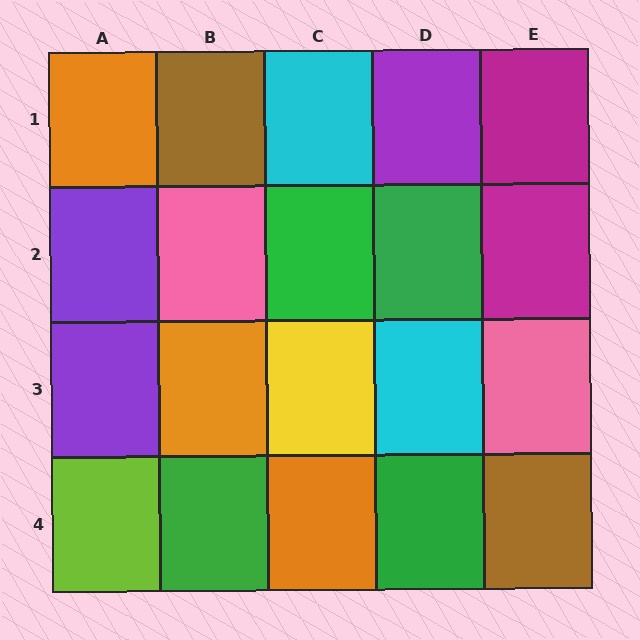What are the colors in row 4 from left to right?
Lime, green, orange, green, brown.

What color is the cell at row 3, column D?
Cyan.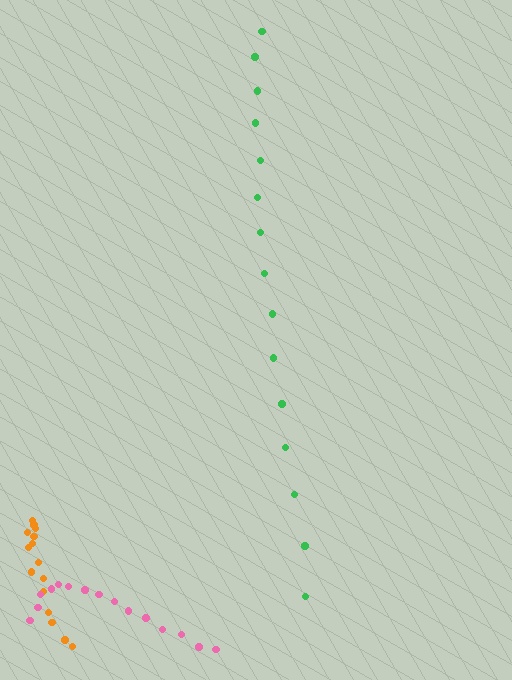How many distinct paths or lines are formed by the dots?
There are 3 distinct paths.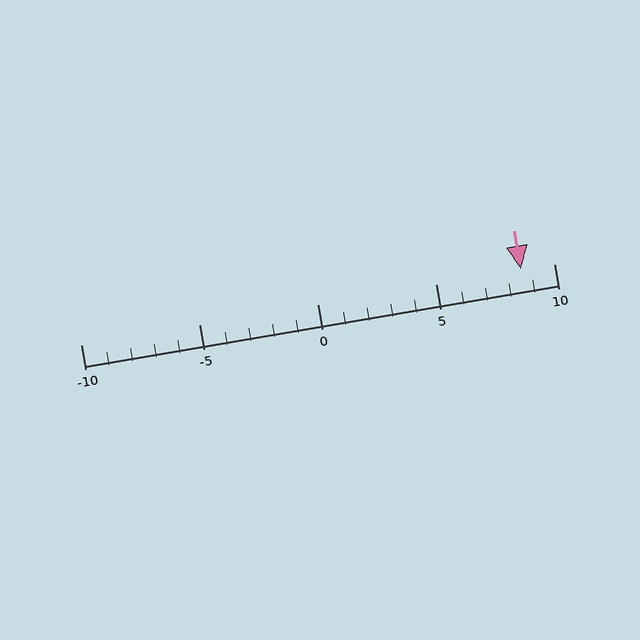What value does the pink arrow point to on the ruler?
The pink arrow points to approximately 9.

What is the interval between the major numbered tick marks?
The major tick marks are spaced 5 units apart.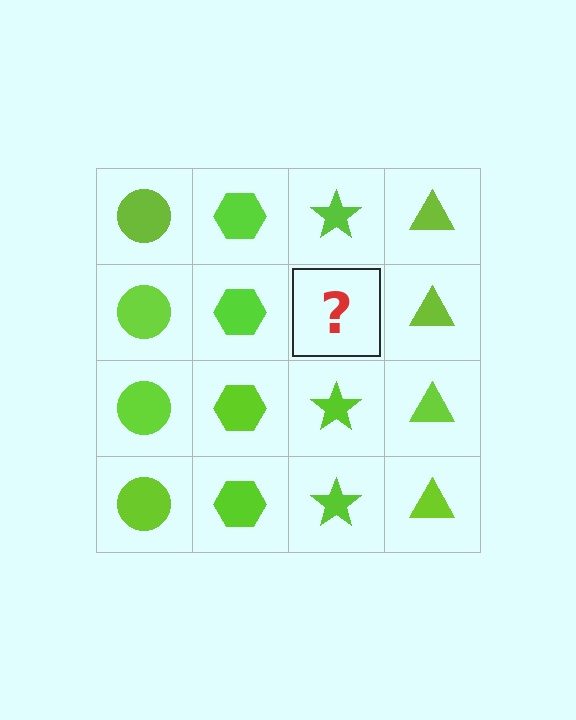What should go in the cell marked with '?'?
The missing cell should contain a lime star.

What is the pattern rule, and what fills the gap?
The rule is that each column has a consistent shape. The gap should be filled with a lime star.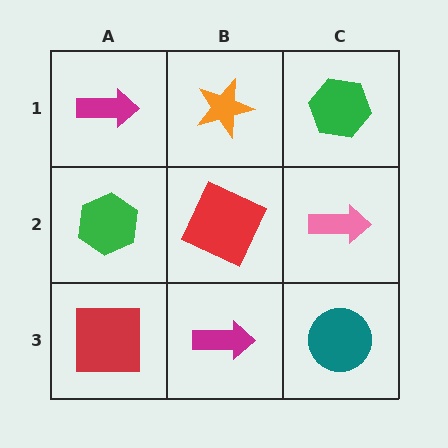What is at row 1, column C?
A green hexagon.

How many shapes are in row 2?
3 shapes.